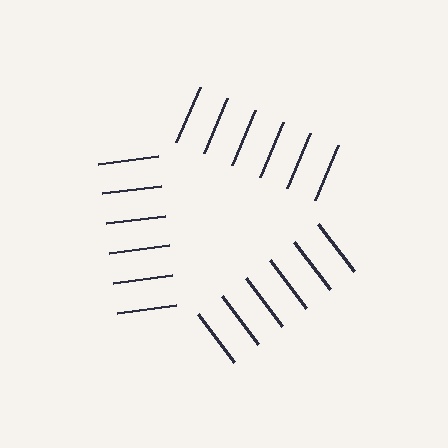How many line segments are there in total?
18 — 6 along each of the 3 edges.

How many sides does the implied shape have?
3 sides — the line-ends trace a triangle.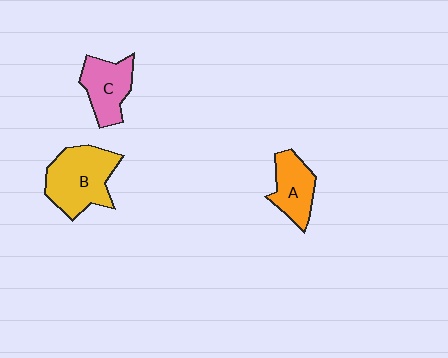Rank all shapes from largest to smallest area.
From largest to smallest: B (yellow), C (pink), A (orange).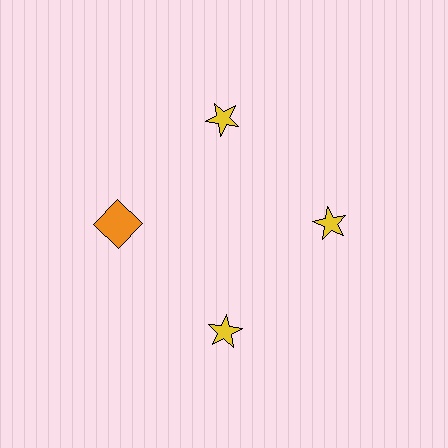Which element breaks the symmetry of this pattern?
The orange square at roughly the 9 o'clock position breaks the symmetry. All other shapes are yellow stars.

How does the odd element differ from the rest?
It differs in both color (orange instead of yellow) and shape (square instead of star).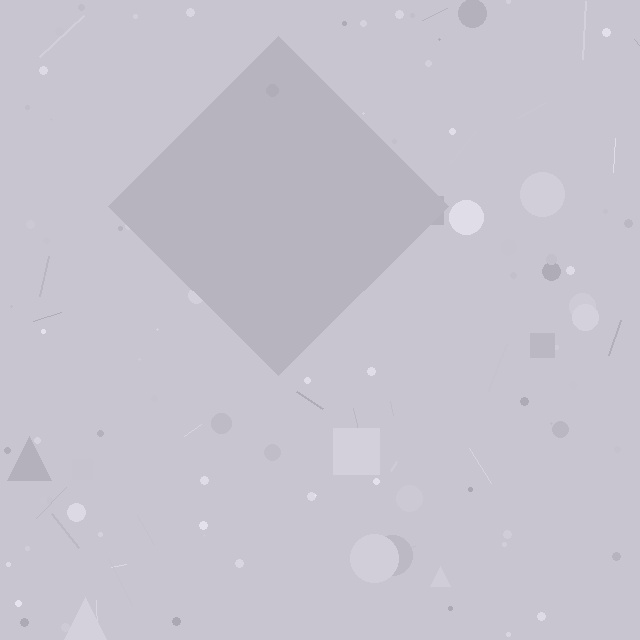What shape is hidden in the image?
A diamond is hidden in the image.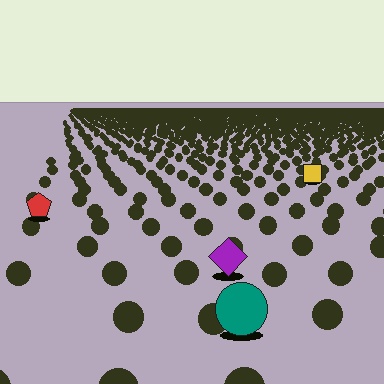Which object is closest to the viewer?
The teal circle is closest. The texture marks near it are larger and more spread out.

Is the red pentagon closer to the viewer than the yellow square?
Yes. The red pentagon is closer — you can tell from the texture gradient: the ground texture is coarser near it.